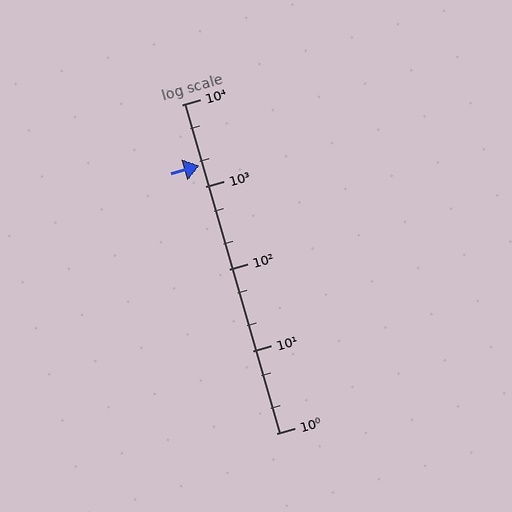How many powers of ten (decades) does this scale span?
The scale spans 4 decades, from 1 to 10000.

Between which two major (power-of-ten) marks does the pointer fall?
The pointer is between 1000 and 10000.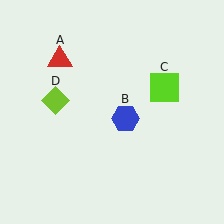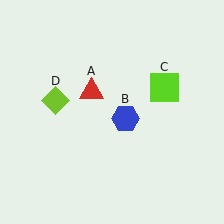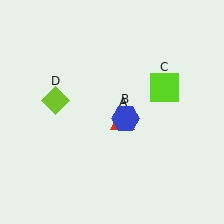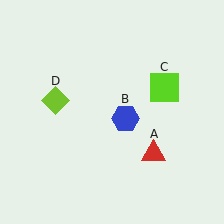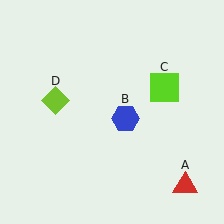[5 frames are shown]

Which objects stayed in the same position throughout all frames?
Blue hexagon (object B) and lime square (object C) and lime diamond (object D) remained stationary.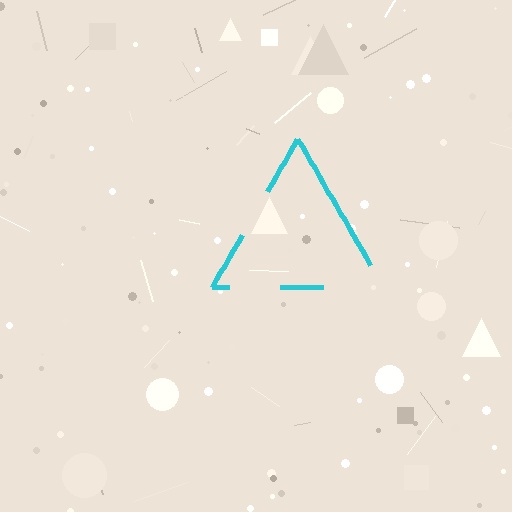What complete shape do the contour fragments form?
The contour fragments form a triangle.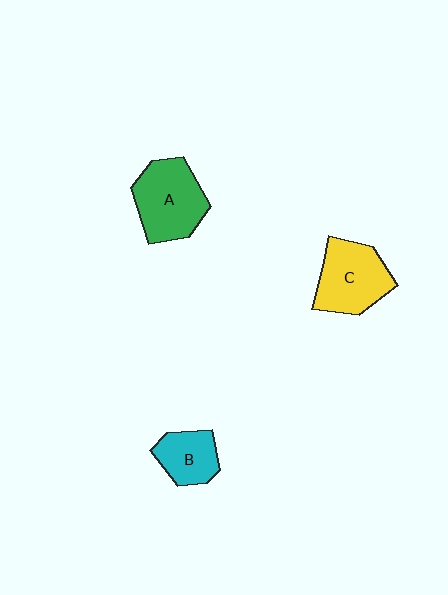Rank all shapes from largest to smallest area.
From largest to smallest: A (green), C (yellow), B (cyan).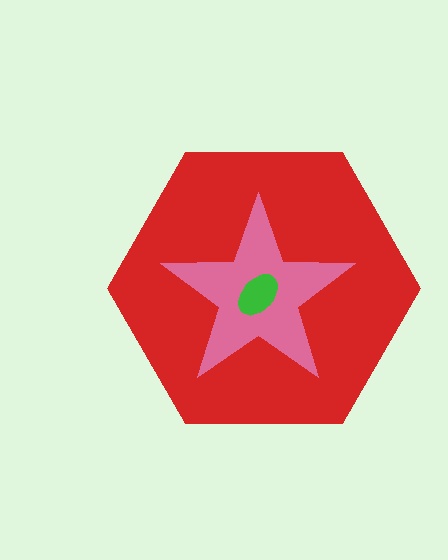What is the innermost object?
The green ellipse.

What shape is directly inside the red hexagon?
The pink star.